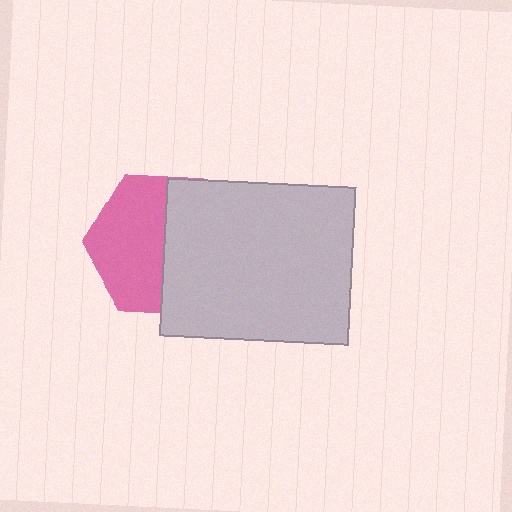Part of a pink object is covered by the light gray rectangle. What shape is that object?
It is a hexagon.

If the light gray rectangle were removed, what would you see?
You would see the complete pink hexagon.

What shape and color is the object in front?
The object in front is a light gray rectangle.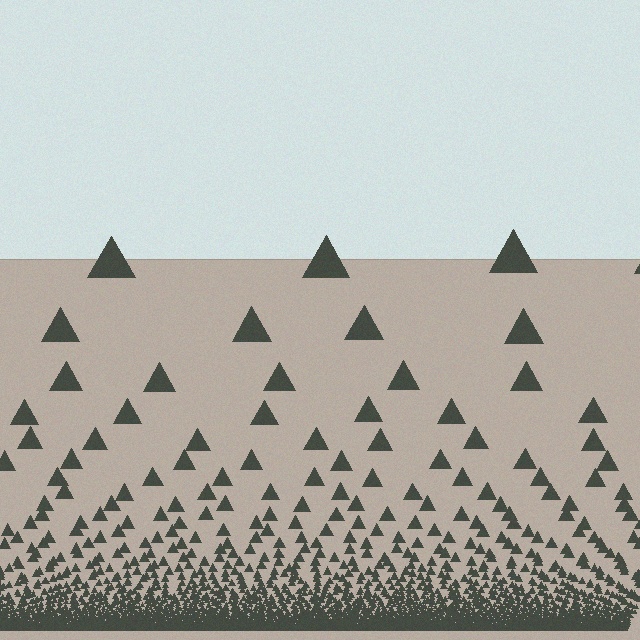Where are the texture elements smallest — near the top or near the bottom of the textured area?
Near the bottom.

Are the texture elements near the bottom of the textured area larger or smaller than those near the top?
Smaller. The gradient is inverted — elements near the bottom are smaller and denser.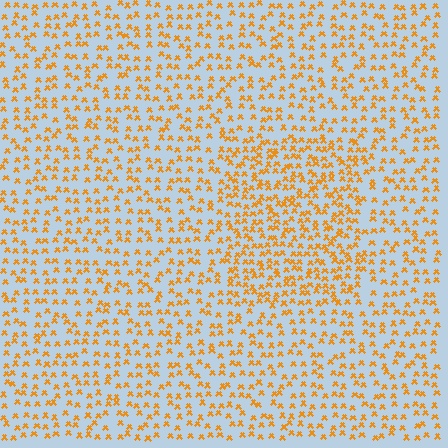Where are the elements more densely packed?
The elements are more densely packed inside the rectangle boundary.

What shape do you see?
I see a rectangle.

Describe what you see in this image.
The image contains small orange elements arranged at two different densities. A rectangle-shaped region is visible where the elements are more densely packed than the surrounding area.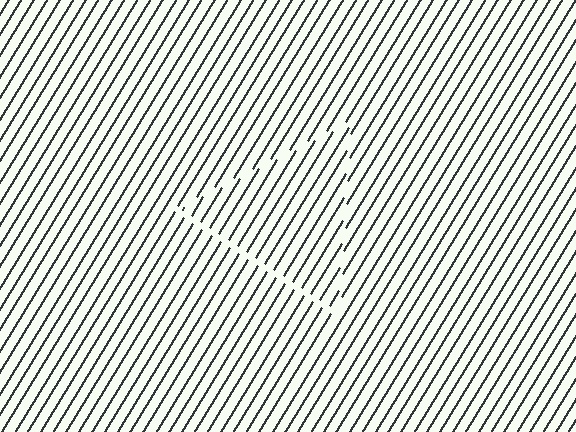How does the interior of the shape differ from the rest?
The interior of the shape contains the same grating, shifted by half a period — the contour is defined by the phase discontinuity where line-ends from the inner and outer gratings abut.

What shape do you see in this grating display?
An illusory triangle. The interior of the shape contains the same grating, shifted by half a period — the contour is defined by the phase discontinuity where line-ends from the inner and outer gratings abut.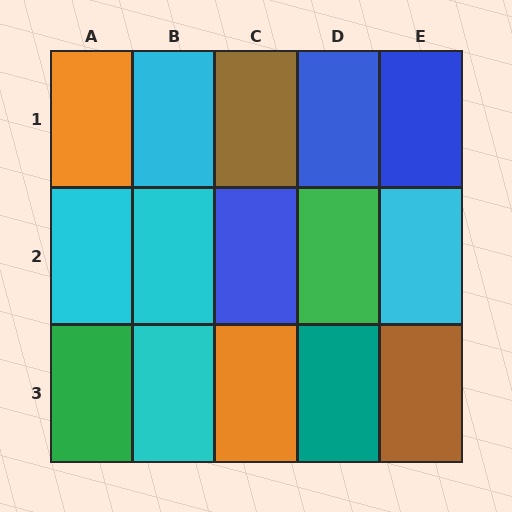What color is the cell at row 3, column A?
Green.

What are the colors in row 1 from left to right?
Orange, cyan, brown, blue, blue.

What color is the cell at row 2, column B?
Cyan.